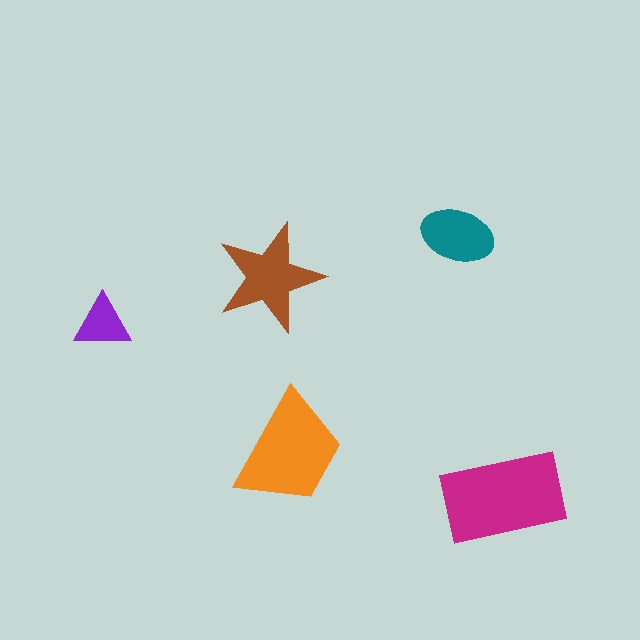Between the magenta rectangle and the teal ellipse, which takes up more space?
The magenta rectangle.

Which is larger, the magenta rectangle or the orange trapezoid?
The magenta rectangle.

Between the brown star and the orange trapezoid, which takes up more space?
The orange trapezoid.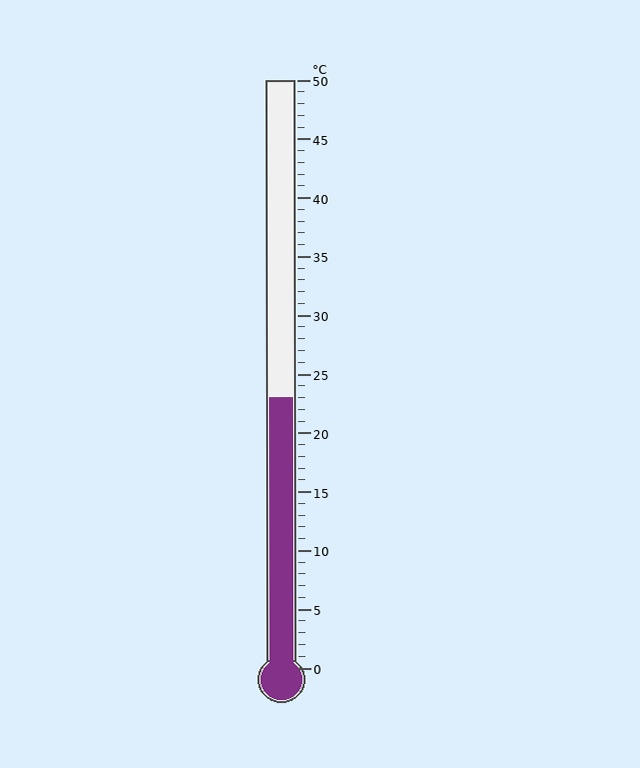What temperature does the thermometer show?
The thermometer shows approximately 23°C.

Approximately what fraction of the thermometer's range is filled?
The thermometer is filled to approximately 45% of its range.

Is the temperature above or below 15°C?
The temperature is above 15°C.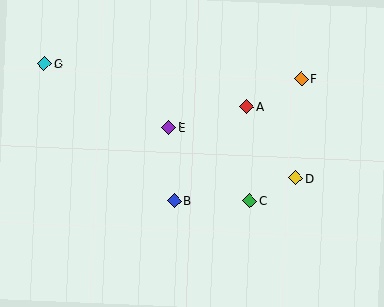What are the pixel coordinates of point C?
Point C is at (250, 200).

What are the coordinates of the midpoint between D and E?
The midpoint between D and E is at (232, 153).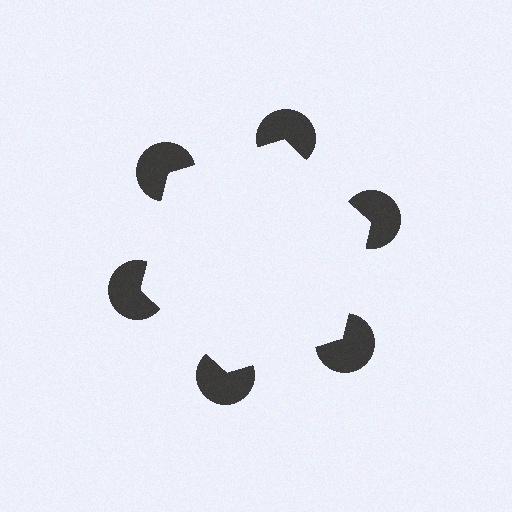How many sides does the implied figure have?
6 sides.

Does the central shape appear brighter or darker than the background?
It typically appears slightly brighter than the background, even though no actual brightness change is drawn.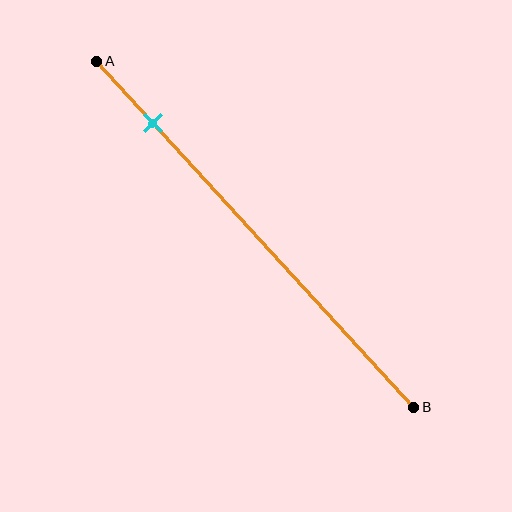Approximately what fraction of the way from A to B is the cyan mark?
The cyan mark is approximately 20% of the way from A to B.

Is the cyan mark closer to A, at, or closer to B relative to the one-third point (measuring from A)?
The cyan mark is closer to point A than the one-third point of segment AB.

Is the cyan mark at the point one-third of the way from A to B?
No, the mark is at about 20% from A, not at the 33% one-third point.